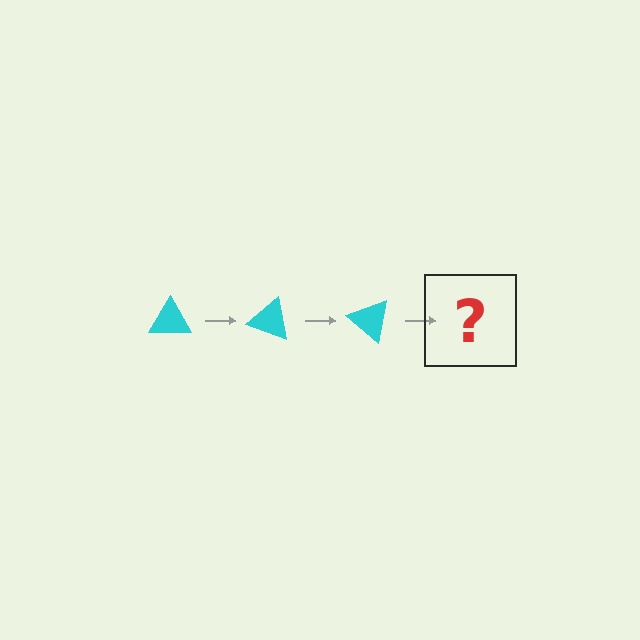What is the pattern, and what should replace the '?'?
The pattern is that the triangle rotates 20 degrees each step. The '?' should be a cyan triangle rotated 60 degrees.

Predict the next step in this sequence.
The next step is a cyan triangle rotated 60 degrees.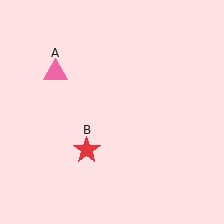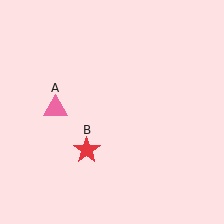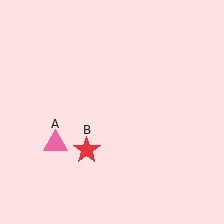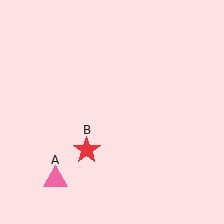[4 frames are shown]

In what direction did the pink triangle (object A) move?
The pink triangle (object A) moved down.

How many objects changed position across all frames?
1 object changed position: pink triangle (object A).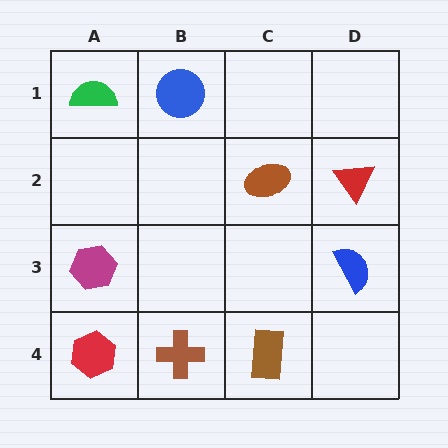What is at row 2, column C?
A brown ellipse.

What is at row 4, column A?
A red hexagon.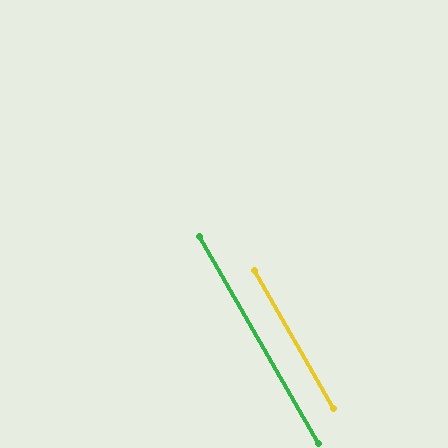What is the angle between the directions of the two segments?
Approximately 0 degrees.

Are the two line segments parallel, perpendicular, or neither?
Parallel — their directions differ by only 0.1°.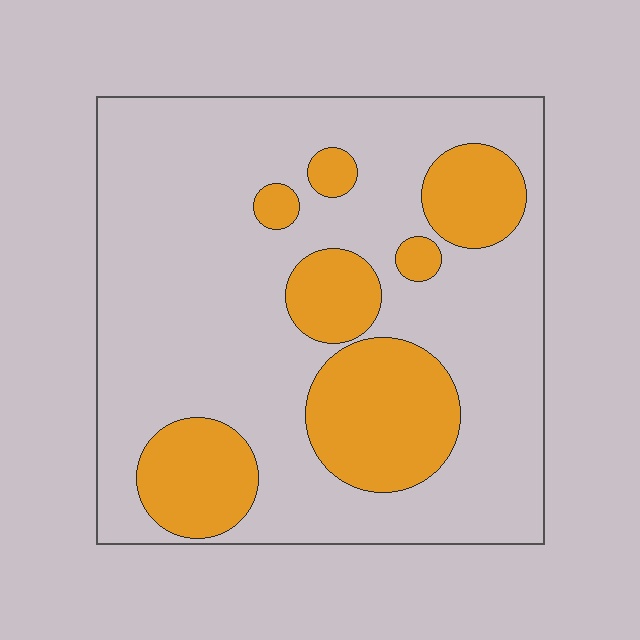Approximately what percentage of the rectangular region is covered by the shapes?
Approximately 25%.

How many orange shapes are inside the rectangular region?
7.